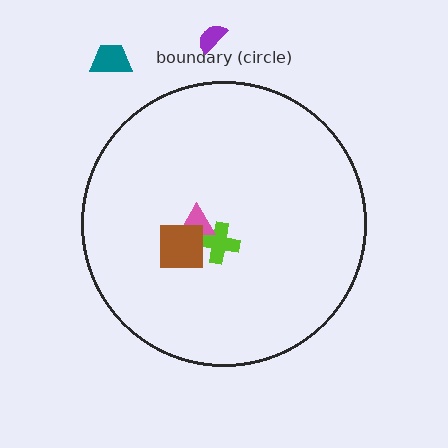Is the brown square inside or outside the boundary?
Inside.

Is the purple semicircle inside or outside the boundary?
Outside.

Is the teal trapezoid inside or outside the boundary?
Outside.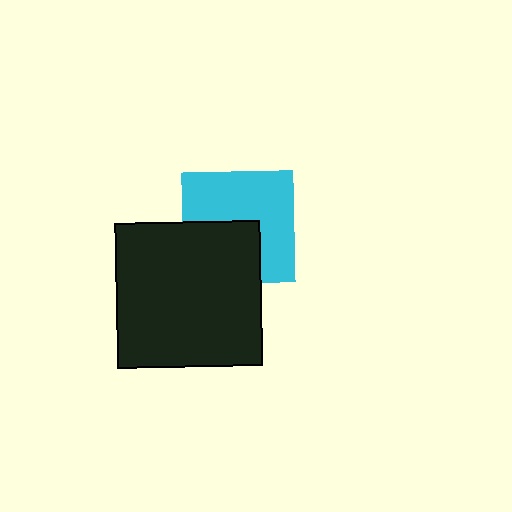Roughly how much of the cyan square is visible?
About half of it is visible (roughly 60%).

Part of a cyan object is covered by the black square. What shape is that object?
It is a square.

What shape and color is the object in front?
The object in front is a black square.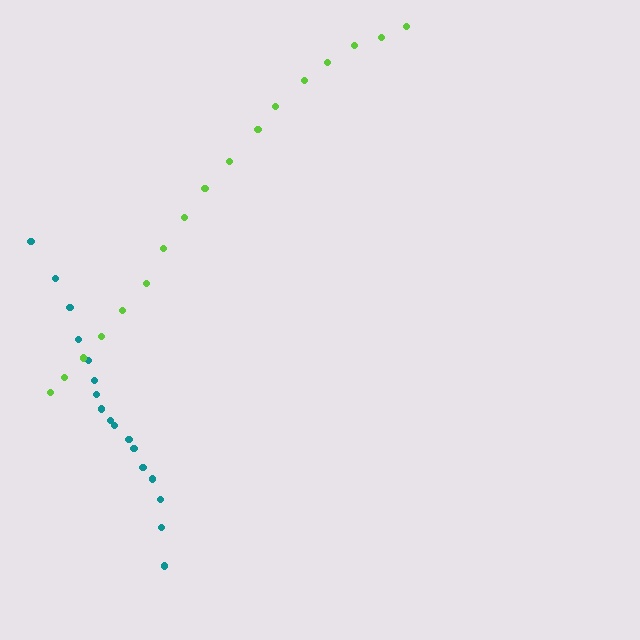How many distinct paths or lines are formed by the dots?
There are 2 distinct paths.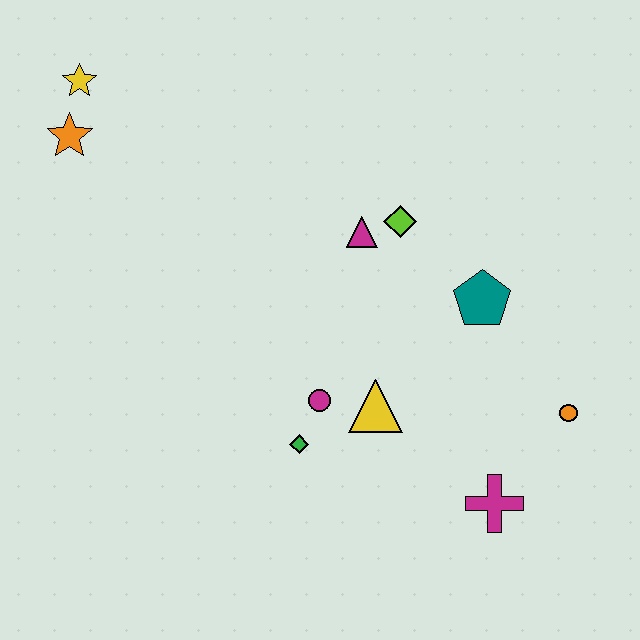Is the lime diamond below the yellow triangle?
No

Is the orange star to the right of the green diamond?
No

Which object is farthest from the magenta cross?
The yellow star is farthest from the magenta cross.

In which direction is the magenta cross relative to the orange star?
The magenta cross is to the right of the orange star.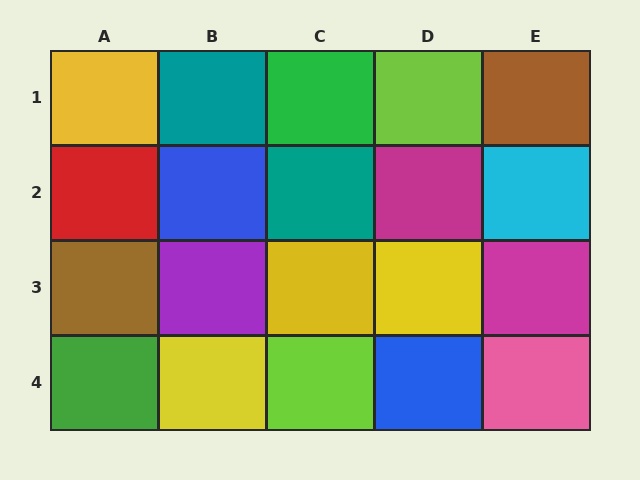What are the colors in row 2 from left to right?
Red, blue, teal, magenta, cyan.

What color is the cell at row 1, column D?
Lime.